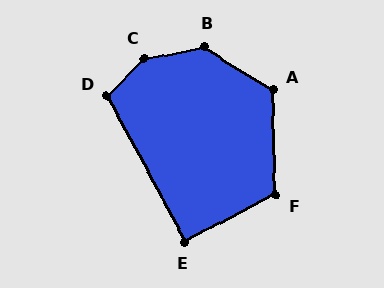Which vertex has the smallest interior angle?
E, at approximately 91 degrees.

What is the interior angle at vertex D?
Approximately 107 degrees (obtuse).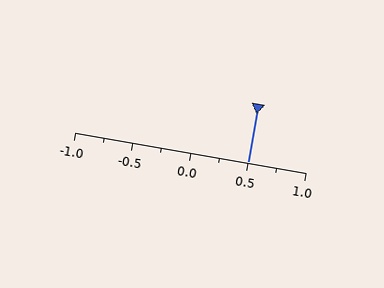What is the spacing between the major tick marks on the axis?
The major ticks are spaced 0.5 apart.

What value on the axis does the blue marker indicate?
The marker indicates approximately 0.5.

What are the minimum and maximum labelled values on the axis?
The axis runs from -1.0 to 1.0.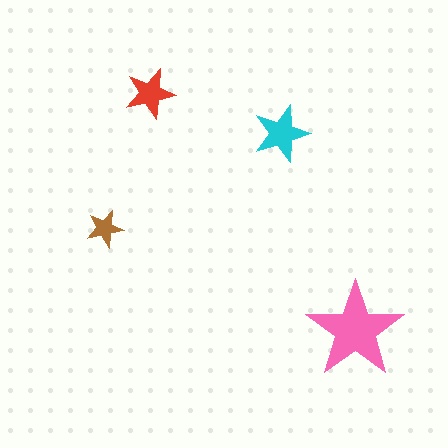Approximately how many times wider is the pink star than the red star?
About 2 times wider.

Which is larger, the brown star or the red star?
The red one.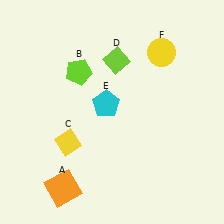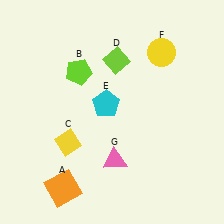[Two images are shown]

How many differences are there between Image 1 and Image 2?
There is 1 difference between the two images.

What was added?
A pink triangle (G) was added in Image 2.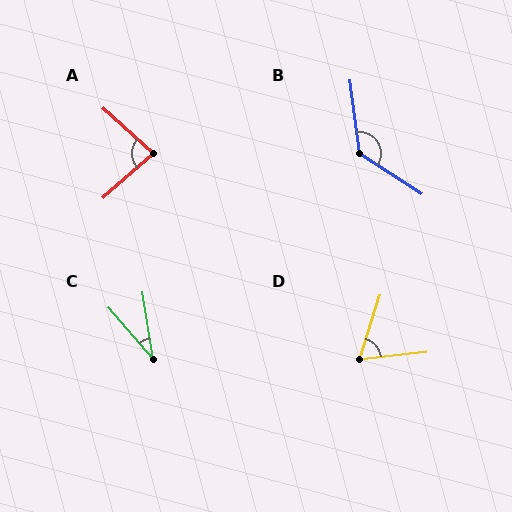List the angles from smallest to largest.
C (32°), D (66°), A (83°), B (130°).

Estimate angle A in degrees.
Approximately 83 degrees.